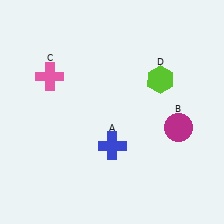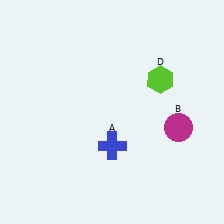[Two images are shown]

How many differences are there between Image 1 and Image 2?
There is 1 difference between the two images.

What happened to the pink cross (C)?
The pink cross (C) was removed in Image 2. It was in the top-left area of Image 1.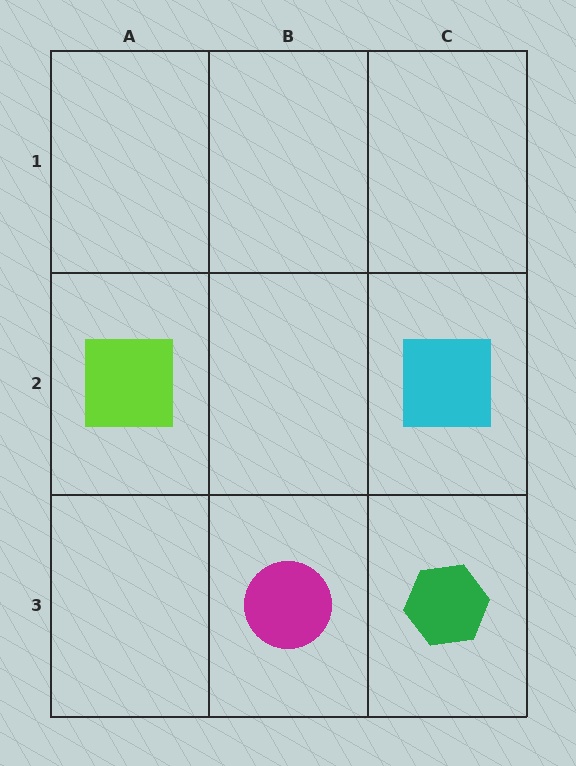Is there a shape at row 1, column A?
No, that cell is empty.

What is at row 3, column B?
A magenta circle.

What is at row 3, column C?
A green hexagon.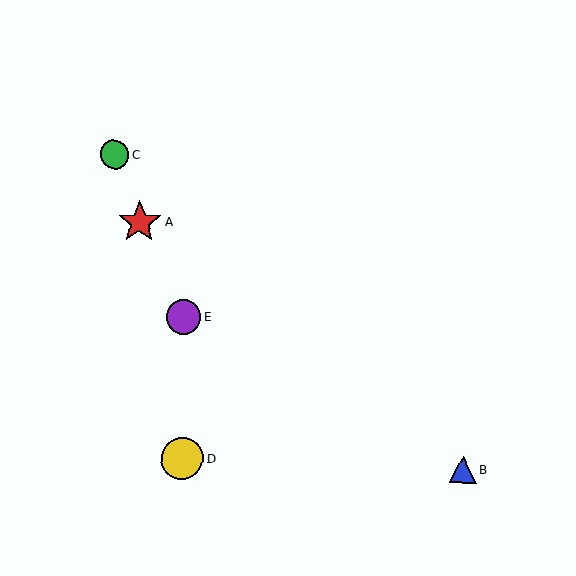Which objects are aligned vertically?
Objects D, E are aligned vertically.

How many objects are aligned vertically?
2 objects (D, E) are aligned vertically.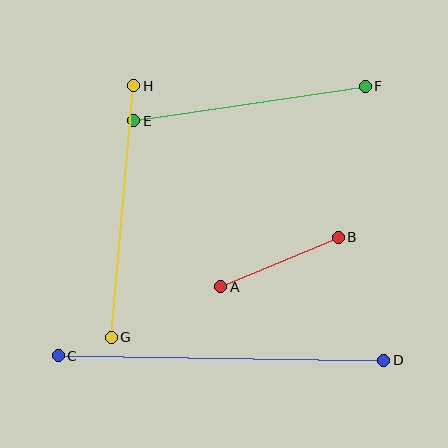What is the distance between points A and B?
The distance is approximately 128 pixels.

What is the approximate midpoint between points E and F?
The midpoint is at approximately (249, 104) pixels.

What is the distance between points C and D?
The distance is approximately 325 pixels.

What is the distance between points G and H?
The distance is approximately 253 pixels.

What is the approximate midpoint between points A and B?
The midpoint is at approximately (280, 262) pixels.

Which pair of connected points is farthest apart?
Points C and D are farthest apart.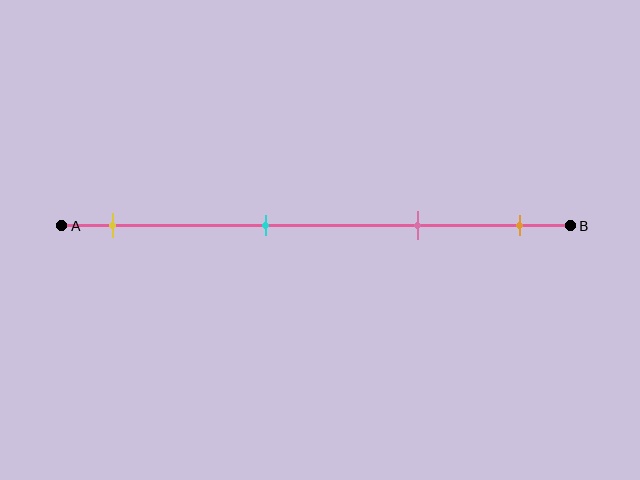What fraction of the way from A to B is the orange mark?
The orange mark is approximately 90% (0.9) of the way from A to B.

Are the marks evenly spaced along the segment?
No, the marks are not evenly spaced.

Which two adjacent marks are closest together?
The pink and orange marks are the closest adjacent pair.